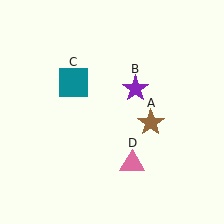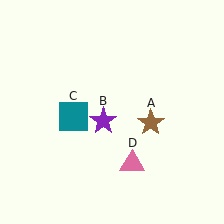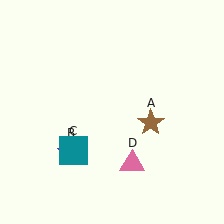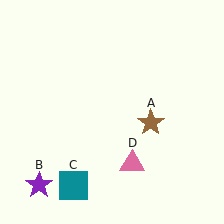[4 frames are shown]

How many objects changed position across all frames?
2 objects changed position: purple star (object B), teal square (object C).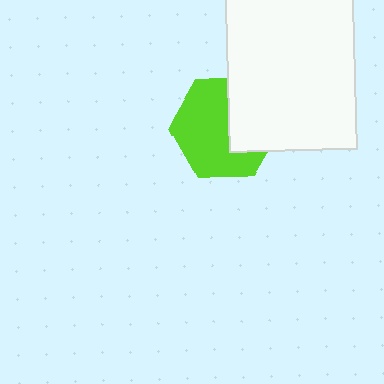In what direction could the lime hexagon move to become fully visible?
The lime hexagon could move left. That would shift it out from behind the white rectangle entirely.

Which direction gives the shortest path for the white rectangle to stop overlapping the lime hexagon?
Moving right gives the shortest separation.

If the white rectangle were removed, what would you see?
You would see the complete lime hexagon.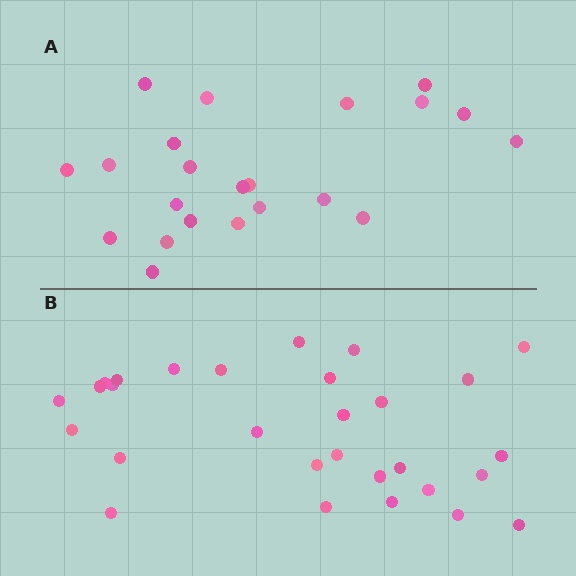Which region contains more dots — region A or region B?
Region B (the bottom region) has more dots.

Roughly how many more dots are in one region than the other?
Region B has roughly 8 or so more dots than region A.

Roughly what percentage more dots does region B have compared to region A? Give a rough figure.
About 30% more.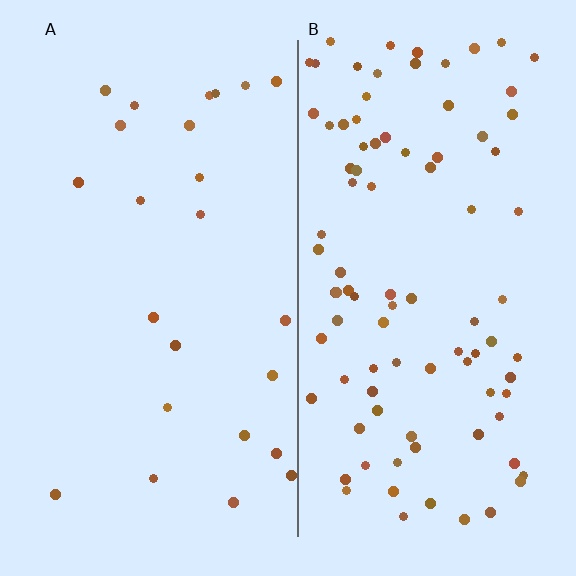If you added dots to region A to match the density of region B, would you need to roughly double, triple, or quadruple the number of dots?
Approximately quadruple.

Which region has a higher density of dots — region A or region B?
B (the right).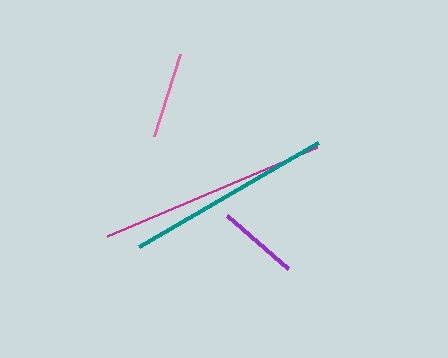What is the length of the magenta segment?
The magenta segment is approximately 228 pixels long.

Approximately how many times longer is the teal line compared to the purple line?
The teal line is approximately 2.6 times the length of the purple line.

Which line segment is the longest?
The magenta line is the longest at approximately 228 pixels.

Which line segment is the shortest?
The purple line is the shortest at approximately 81 pixels.